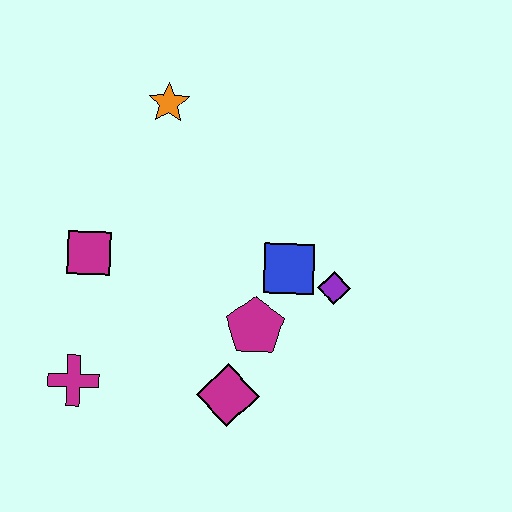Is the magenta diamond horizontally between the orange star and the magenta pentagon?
Yes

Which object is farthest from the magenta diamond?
The orange star is farthest from the magenta diamond.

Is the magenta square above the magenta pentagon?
Yes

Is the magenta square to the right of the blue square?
No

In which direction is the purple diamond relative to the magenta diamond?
The purple diamond is above the magenta diamond.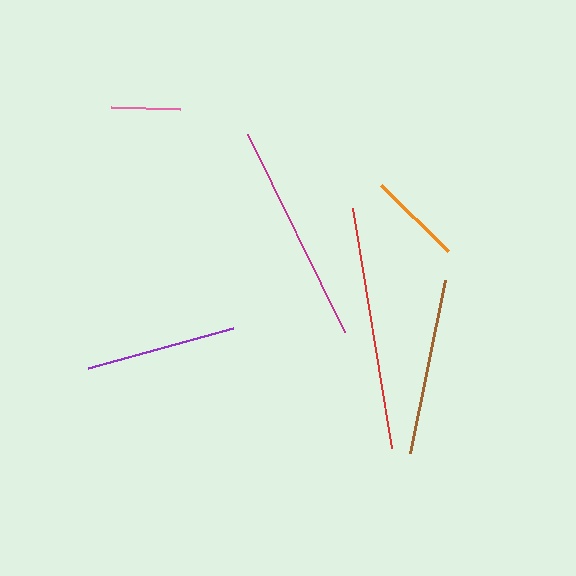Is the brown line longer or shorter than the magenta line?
The magenta line is longer than the brown line.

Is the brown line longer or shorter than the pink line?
The brown line is longer than the pink line.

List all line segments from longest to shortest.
From longest to shortest: red, magenta, brown, purple, orange, pink.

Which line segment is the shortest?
The pink line is the shortest at approximately 69 pixels.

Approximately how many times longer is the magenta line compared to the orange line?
The magenta line is approximately 2.3 times the length of the orange line.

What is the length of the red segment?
The red segment is approximately 243 pixels long.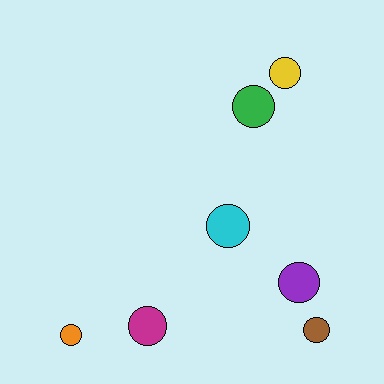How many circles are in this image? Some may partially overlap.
There are 7 circles.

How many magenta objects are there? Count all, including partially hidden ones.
There is 1 magenta object.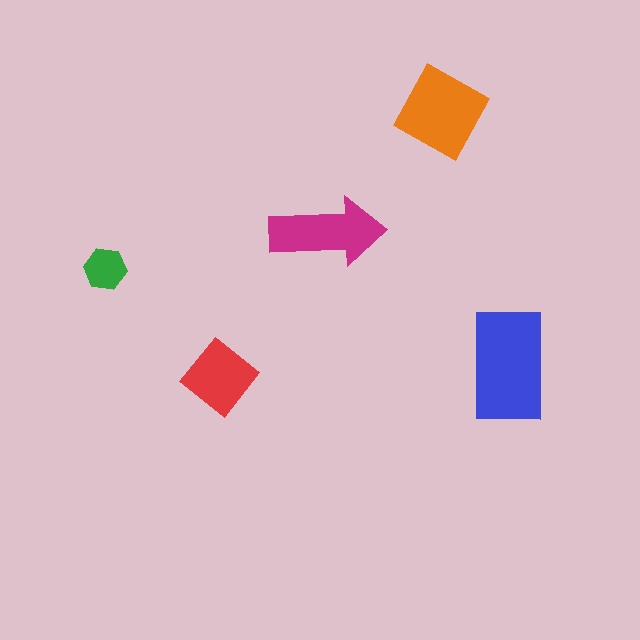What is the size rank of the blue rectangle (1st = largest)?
1st.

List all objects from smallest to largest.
The green hexagon, the red diamond, the magenta arrow, the orange diamond, the blue rectangle.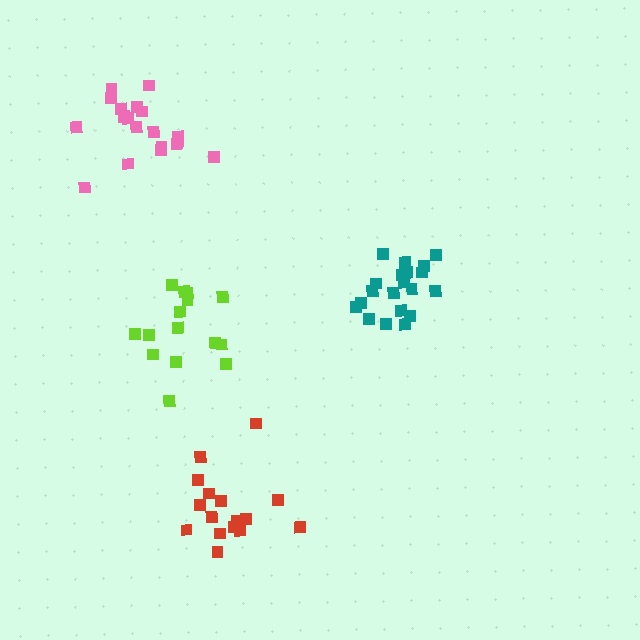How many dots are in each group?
Group 1: 16 dots, Group 2: 15 dots, Group 3: 21 dots, Group 4: 19 dots (71 total).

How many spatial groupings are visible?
There are 4 spatial groupings.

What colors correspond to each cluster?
The clusters are colored: red, lime, teal, pink.